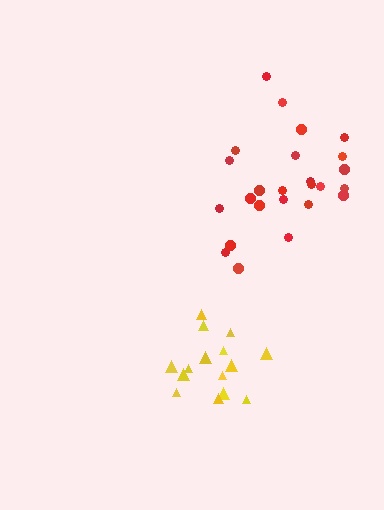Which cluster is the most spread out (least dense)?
Red.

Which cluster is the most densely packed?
Yellow.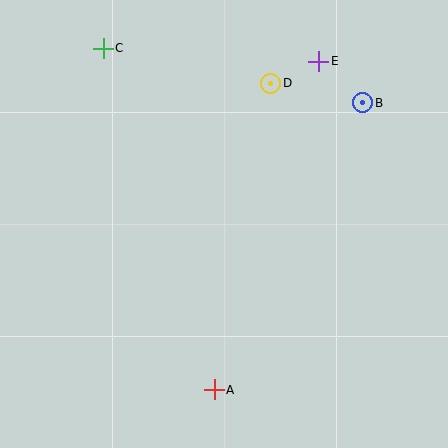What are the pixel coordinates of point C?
Point C is at (103, 48).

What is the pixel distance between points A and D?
The distance between A and D is 312 pixels.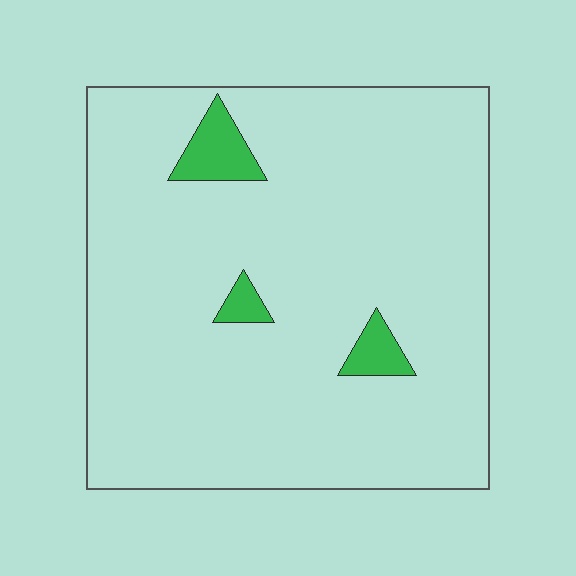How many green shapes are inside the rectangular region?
3.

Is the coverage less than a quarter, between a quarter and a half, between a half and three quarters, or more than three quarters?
Less than a quarter.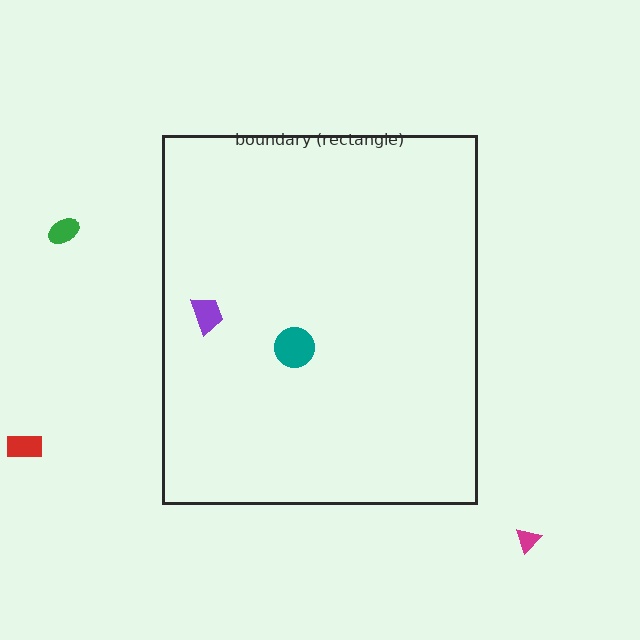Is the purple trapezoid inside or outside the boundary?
Inside.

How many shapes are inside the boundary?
2 inside, 3 outside.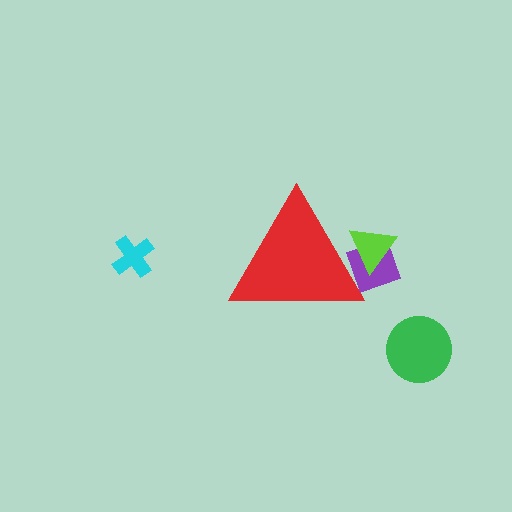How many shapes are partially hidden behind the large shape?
2 shapes are partially hidden.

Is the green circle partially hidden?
No, the green circle is fully visible.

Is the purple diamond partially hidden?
Yes, the purple diamond is partially hidden behind the red triangle.